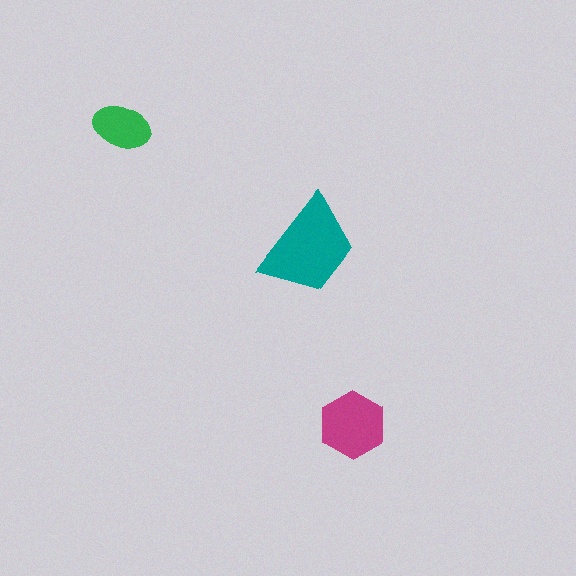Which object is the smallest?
The green ellipse.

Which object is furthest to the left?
The green ellipse is leftmost.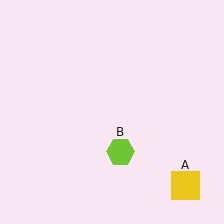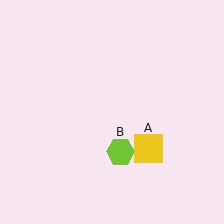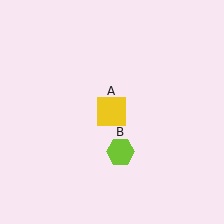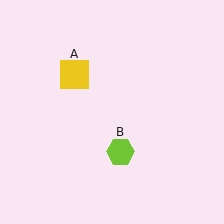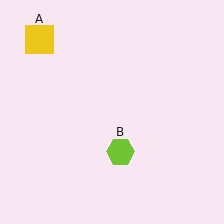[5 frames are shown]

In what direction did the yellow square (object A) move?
The yellow square (object A) moved up and to the left.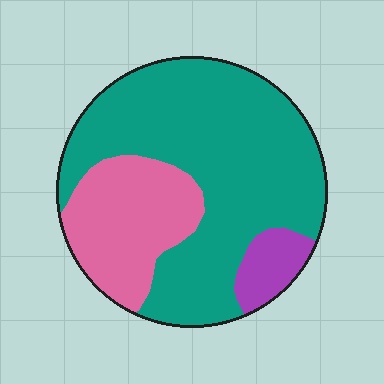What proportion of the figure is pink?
Pink takes up about one quarter (1/4) of the figure.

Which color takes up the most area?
Teal, at roughly 65%.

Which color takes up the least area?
Purple, at roughly 10%.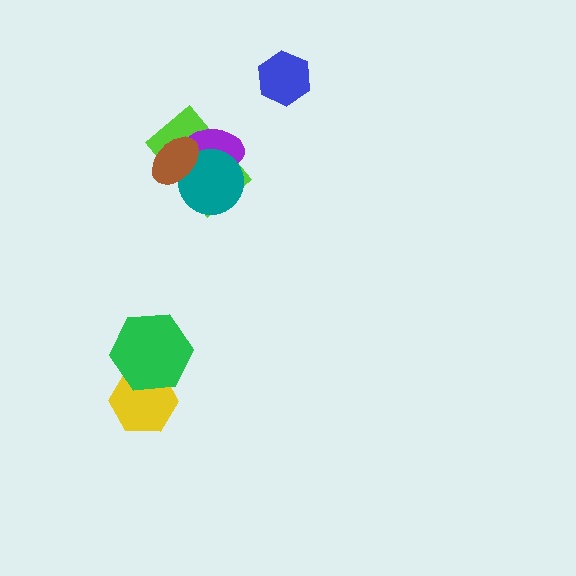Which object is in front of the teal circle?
The brown ellipse is in front of the teal circle.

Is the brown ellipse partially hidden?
No, no other shape covers it.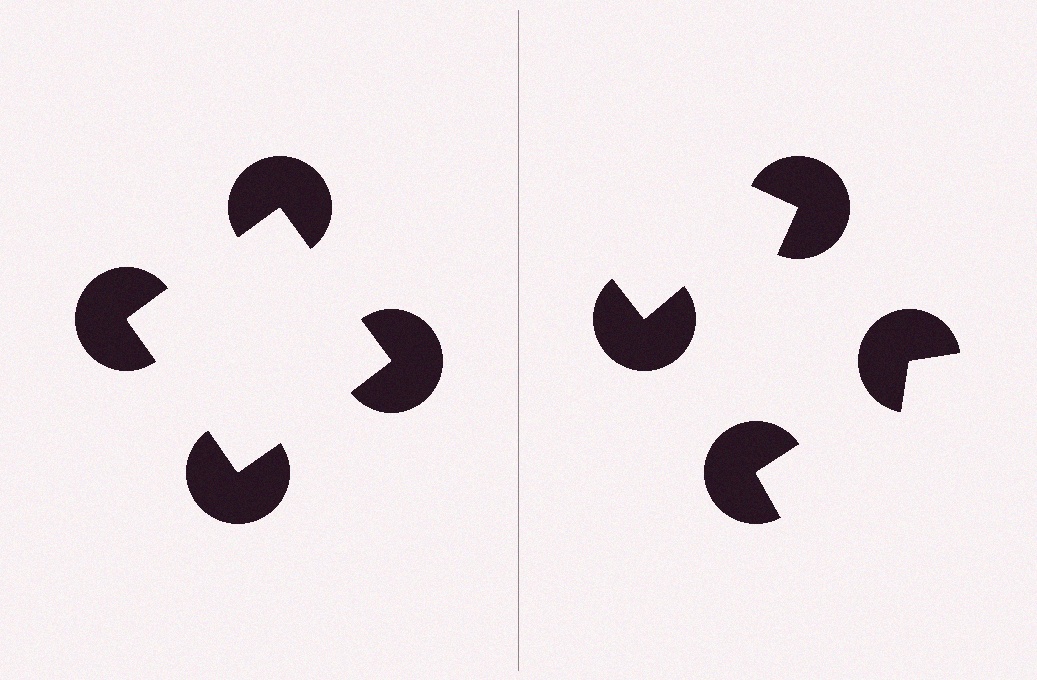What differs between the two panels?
The pac-man discs are positioned identically on both sides; only the wedge orientations differ. On the left they align to a square; on the right they are misaligned.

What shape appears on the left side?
An illusory square.